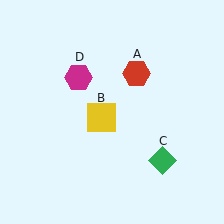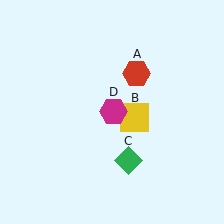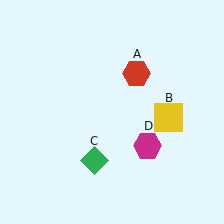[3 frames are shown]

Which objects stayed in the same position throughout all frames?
Red hexagon (object A) remained stationary.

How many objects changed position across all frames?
3 objects changed position: yellow square (object B), green diamond (object C), magenta hexagon (object D).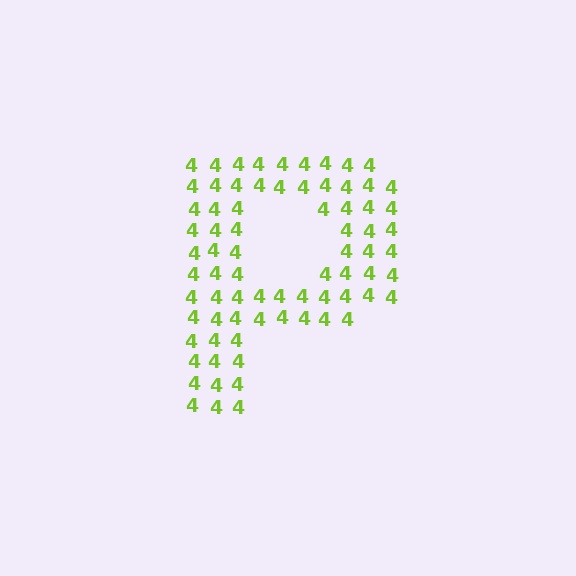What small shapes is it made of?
It is made of small digit 4's.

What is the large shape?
The large shape is the letter P.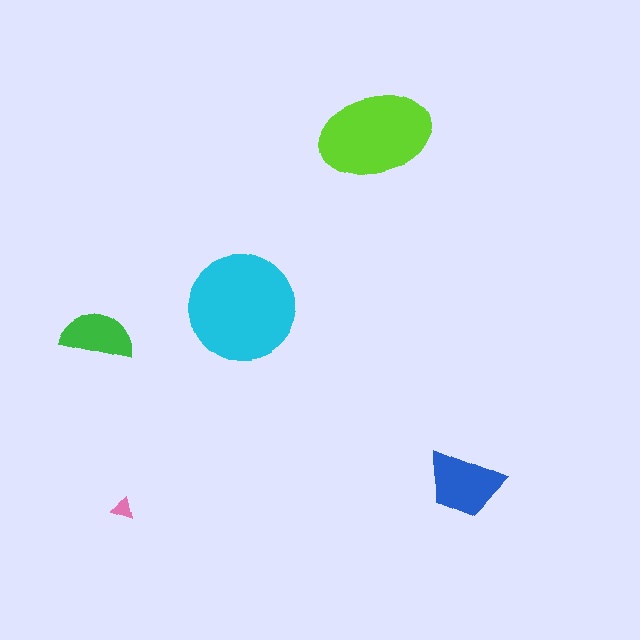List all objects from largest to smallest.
The cyan circle, the lime ellipse, the blue trapezoid, the green semicircle, the pink triangle.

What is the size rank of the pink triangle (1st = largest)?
5th.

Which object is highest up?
The lime ellipse is topmost.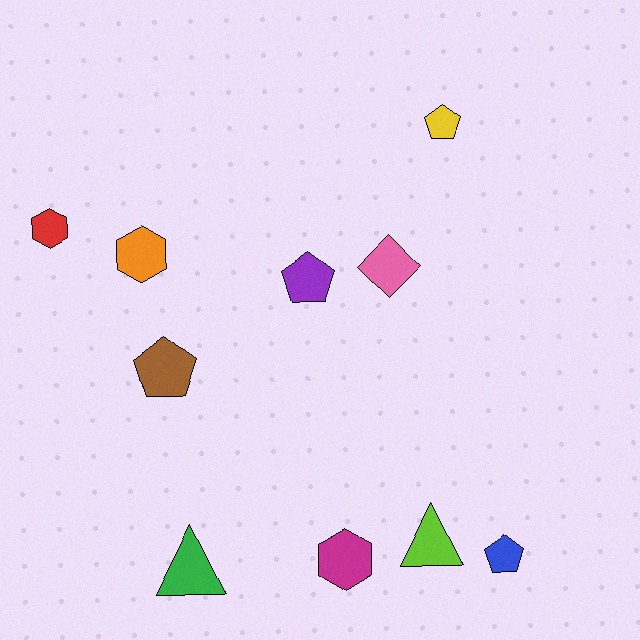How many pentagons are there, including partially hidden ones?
There are 4 pentagons.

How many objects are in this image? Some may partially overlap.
There are 10 objects.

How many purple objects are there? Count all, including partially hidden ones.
There is 1 purple object.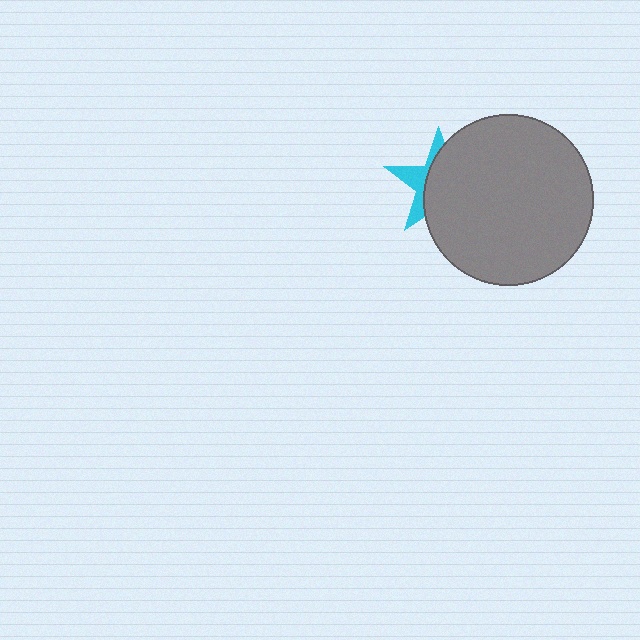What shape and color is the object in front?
The object in front is a gray circle.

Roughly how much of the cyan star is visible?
A small part of it is visible (roughly 34%).